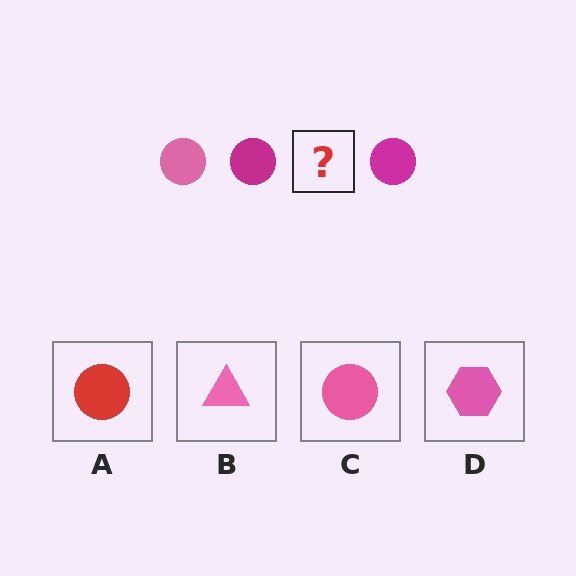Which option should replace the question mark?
Option C.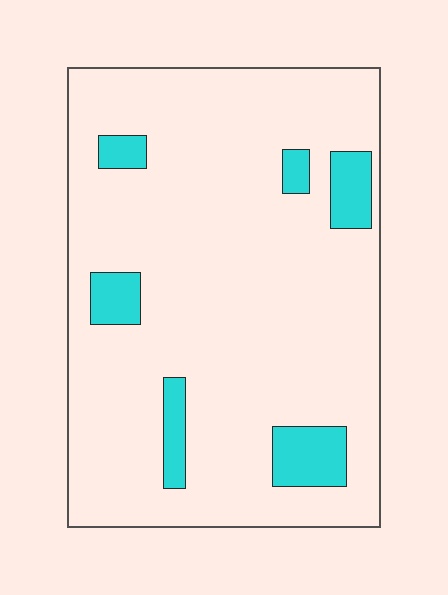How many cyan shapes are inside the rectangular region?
6.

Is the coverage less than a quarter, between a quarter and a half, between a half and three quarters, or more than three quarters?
Less than a quarter.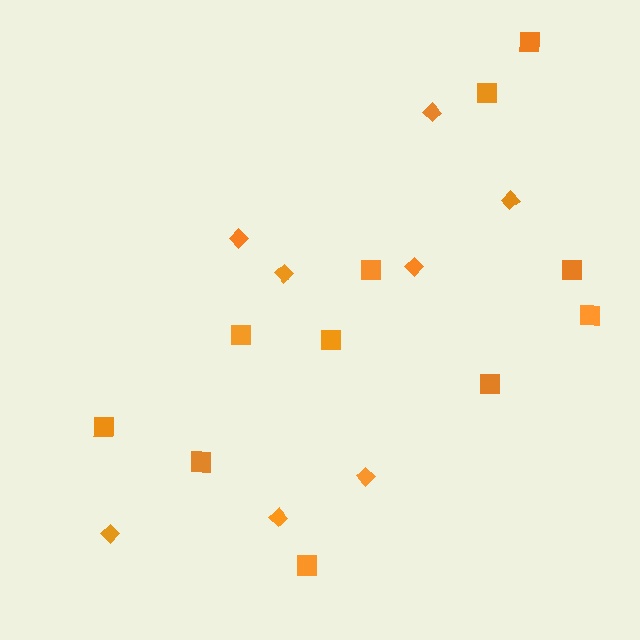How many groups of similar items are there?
There are 2 groups: one group of squares (11) and one group of diamonds (8).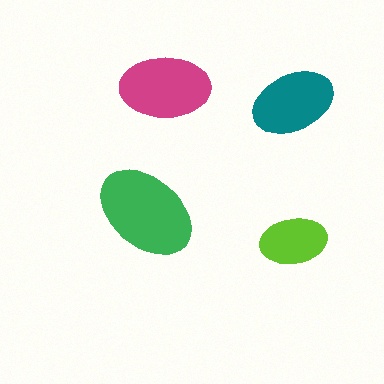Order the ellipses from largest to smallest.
the green one, the magenta one, the teal one, the lime one.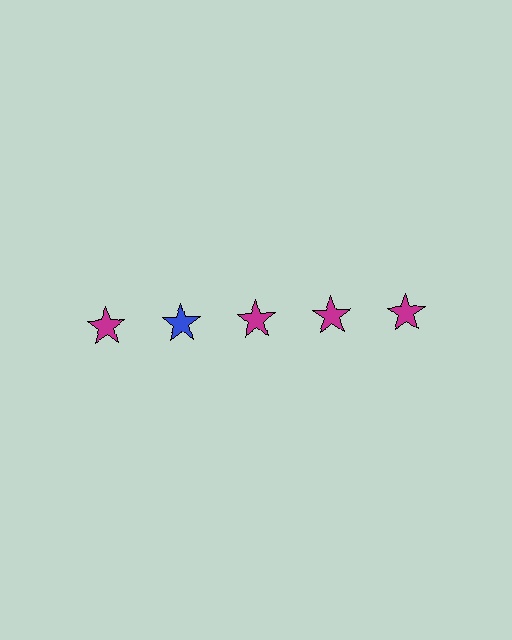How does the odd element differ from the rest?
It has a different color: blue instead of magenta.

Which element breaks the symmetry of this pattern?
The blue star in the top row, second from left column breaks the symmetry. All other shapes are magenta stars.